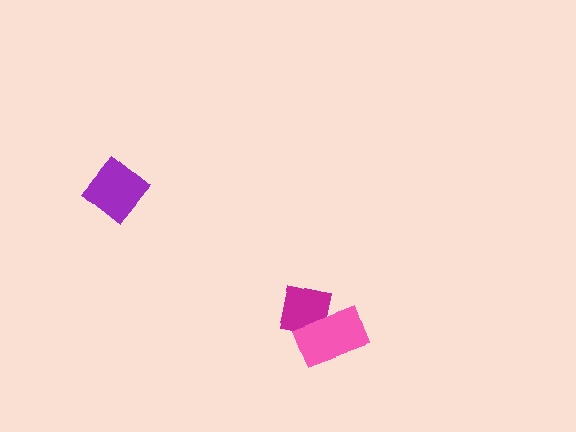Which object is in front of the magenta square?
The pink rectangle is in front of the magenta square.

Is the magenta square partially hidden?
Yes, it is partially covered by another shape.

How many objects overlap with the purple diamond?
0 objects overlap with the purple diamond.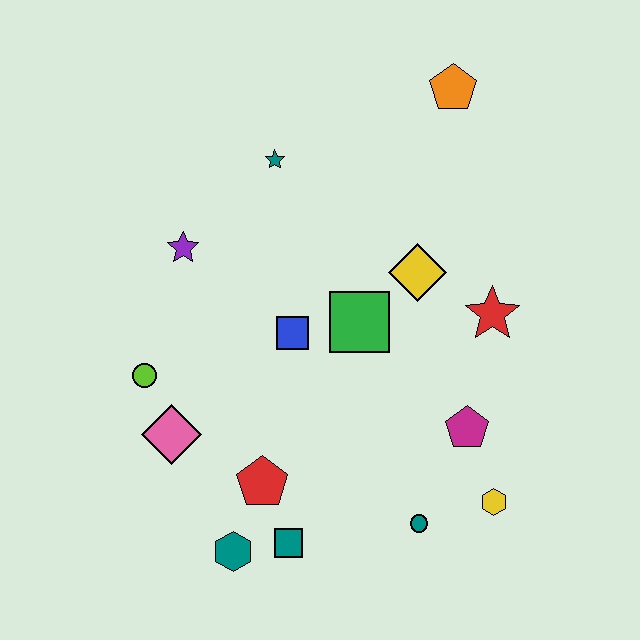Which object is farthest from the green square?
The teal hexagon is farthest from the green square.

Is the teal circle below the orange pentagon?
Yes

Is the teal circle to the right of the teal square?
Yes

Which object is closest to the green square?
The blue square is closest to the green square.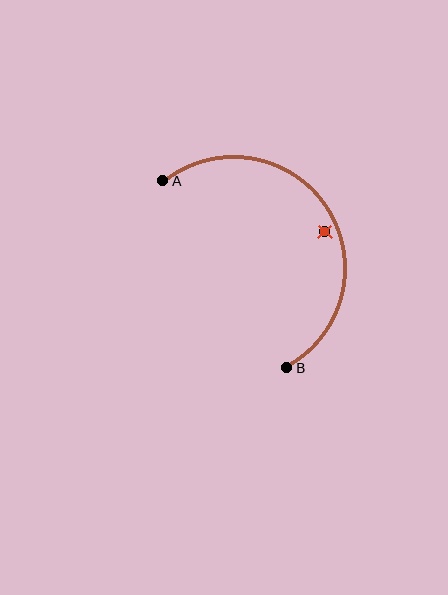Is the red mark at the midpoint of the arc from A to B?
No — the red mark does not lie on the arc at all. It sits slightly inside the curve.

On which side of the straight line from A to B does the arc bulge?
The arc bulges to the right of the straight line connecting A and B.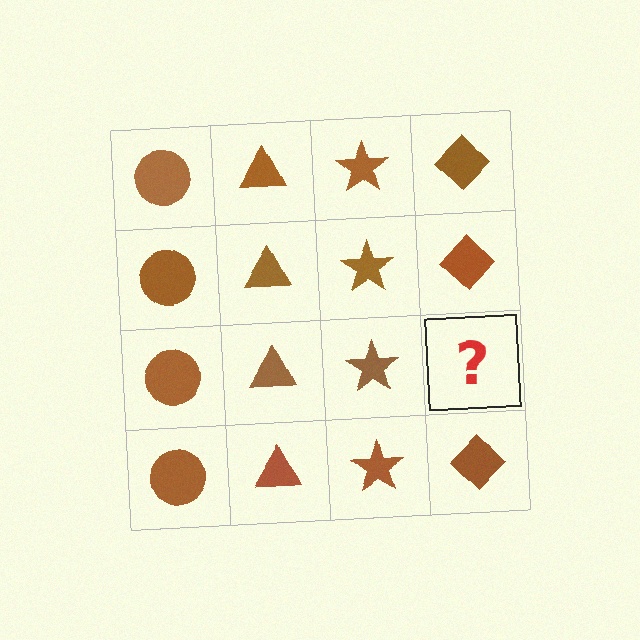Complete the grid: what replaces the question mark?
The question mark should be replaced with a brown diamond.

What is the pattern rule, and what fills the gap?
The rule is that each column has a consistent shape. The gap should be filled with a brown diamond.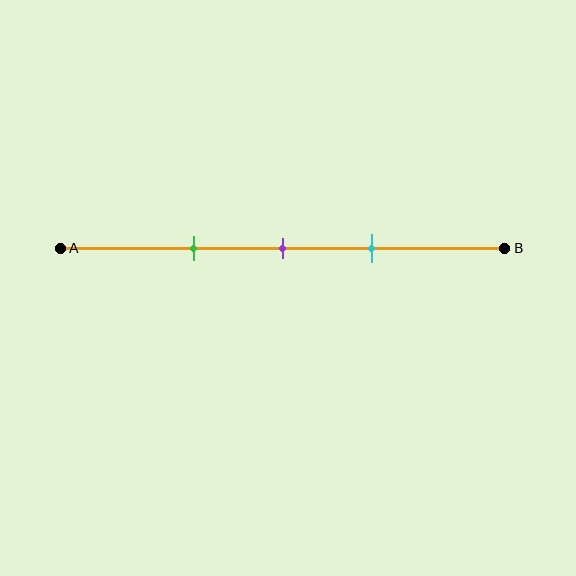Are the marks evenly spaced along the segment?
Yes, the marks are approximately evenly spaced.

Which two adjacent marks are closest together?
The purple and cyan marks are the closest adjacent pair.